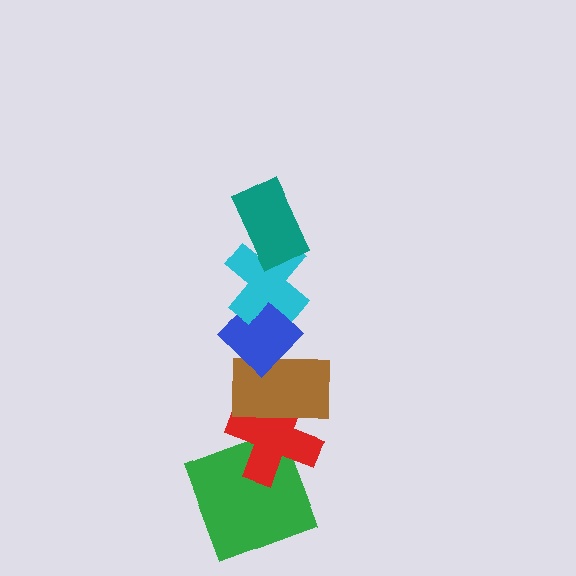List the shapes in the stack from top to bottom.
From top to bottom: the teal rectangle, the cyan cross, the blue diamond, the brown rectangle, the red cross, the green square.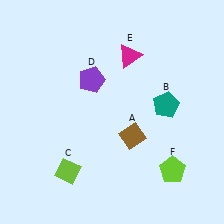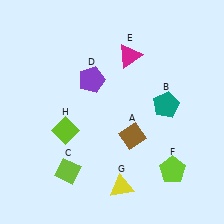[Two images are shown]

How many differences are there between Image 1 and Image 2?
There are 2 differences between the two images.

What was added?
A yellow triangle (G), a lime diamond (H) were added in Image 2.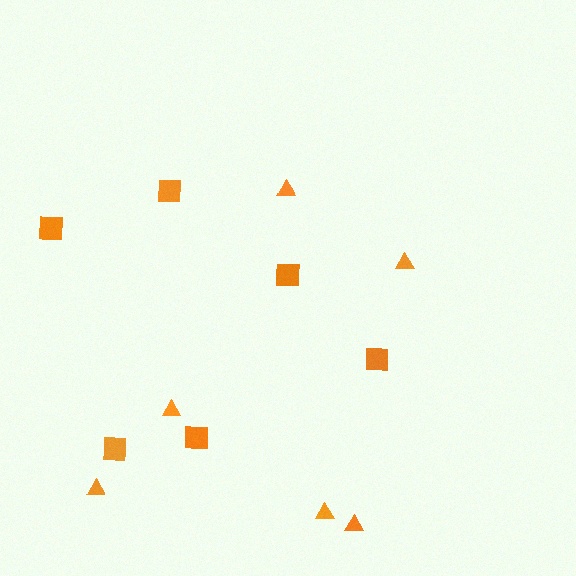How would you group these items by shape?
There are 2 groups: one group of triangles (6) and one group of squares (6).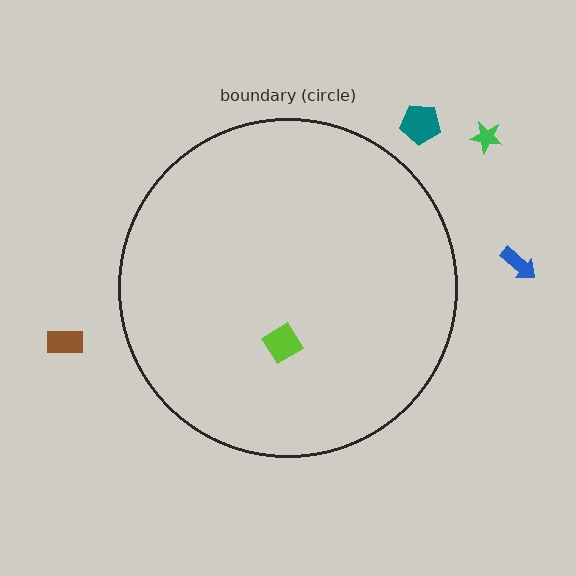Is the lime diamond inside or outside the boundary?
Inside.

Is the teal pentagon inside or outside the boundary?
Outside.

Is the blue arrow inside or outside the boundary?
Outside.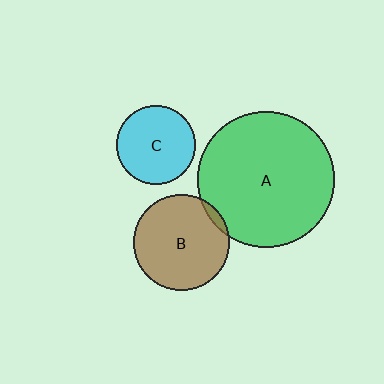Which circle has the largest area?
Circle A (green).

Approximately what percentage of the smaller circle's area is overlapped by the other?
Approximately 5%.